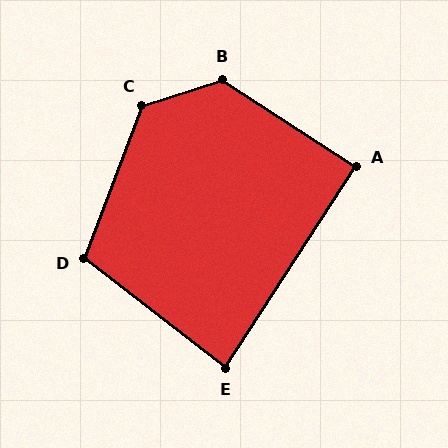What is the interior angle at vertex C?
Approximately 128 degrees (obtuse).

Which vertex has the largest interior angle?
B, at approximately 129 degrees.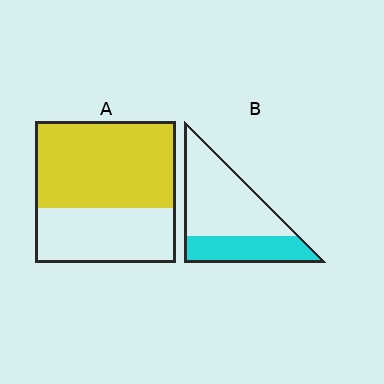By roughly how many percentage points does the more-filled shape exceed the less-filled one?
By roughly 25 percentage points (A over B).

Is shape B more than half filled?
No.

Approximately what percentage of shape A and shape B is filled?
A is approximately 60% and B is approximately 35%.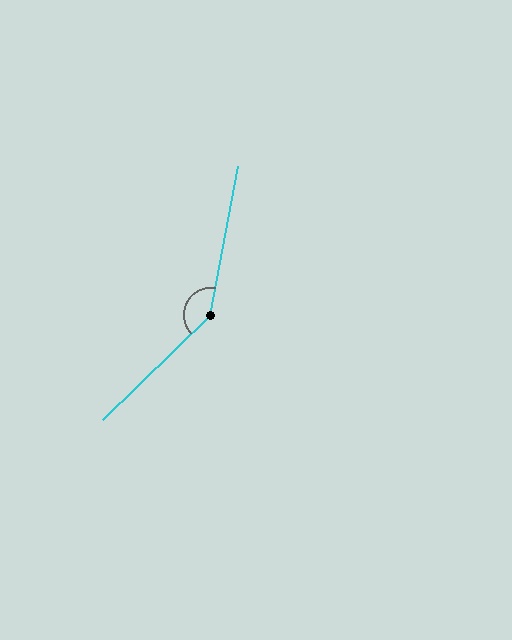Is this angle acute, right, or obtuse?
It is obtuse.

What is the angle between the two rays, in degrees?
Approximately 145 degrees.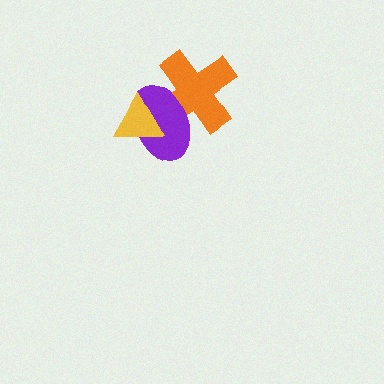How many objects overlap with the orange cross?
2 objects overlap with the orange cross.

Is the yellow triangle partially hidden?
No, no other shape covers it.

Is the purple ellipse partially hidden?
Yes, it is partially covered by another shape.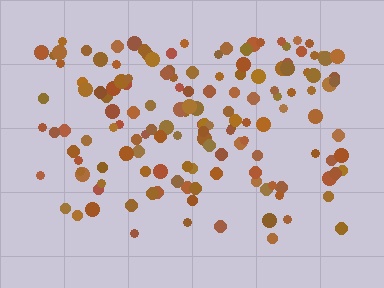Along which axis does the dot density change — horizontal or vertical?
Vertical.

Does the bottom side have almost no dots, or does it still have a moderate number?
Still a moderate number, just noticeably fewer than the top.